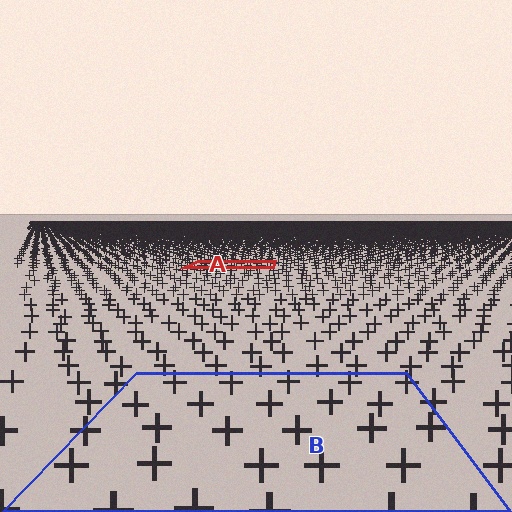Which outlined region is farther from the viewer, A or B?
Region A is farther from the viewer — the texture elements inside it appear smaller and more densely packed.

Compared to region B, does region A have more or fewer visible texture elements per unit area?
Region A has more texture elements per unit area — they are packed more densely because it is farther away.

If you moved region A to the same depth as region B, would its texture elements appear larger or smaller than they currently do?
They would appear larger. At a closer depth, the same texture elements are projected at a bigger on-screen size.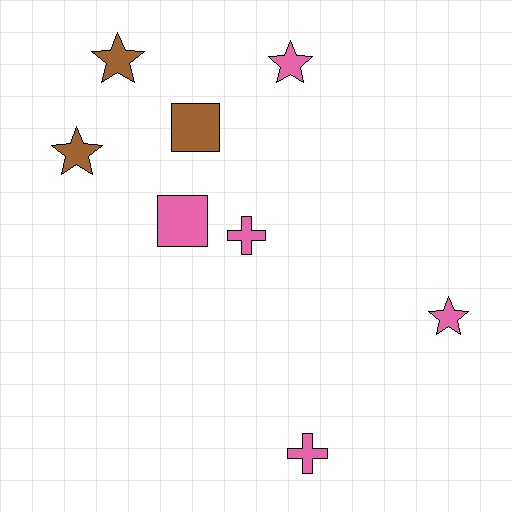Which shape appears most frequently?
Star, with 4 objects.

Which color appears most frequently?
Pink, with 5 objects.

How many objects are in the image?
There are 8 objects.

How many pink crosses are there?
There are 2 pink crosses.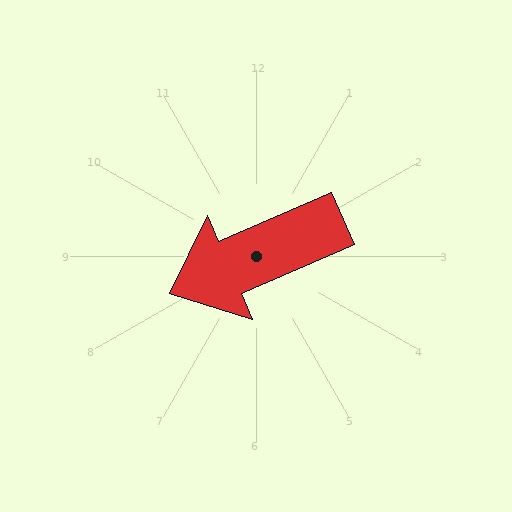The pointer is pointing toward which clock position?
Roughly 8 o'clock.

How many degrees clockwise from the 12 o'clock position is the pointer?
Approximately 246 degrees.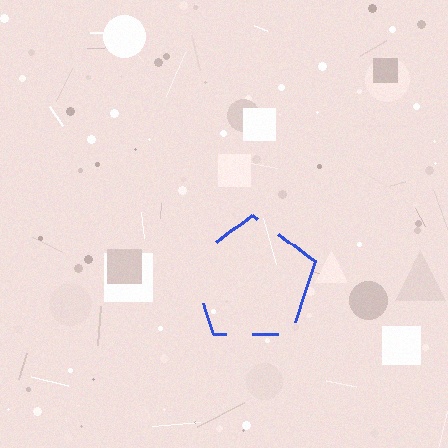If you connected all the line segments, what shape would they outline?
They would outline a pentagon.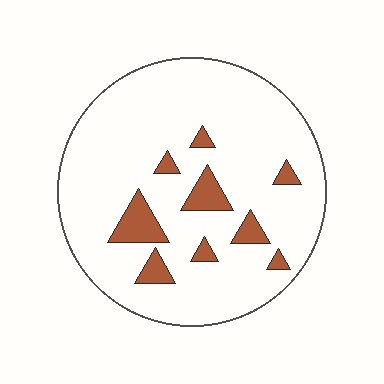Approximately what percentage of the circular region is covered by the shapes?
Approximately 10%.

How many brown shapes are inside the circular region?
9.